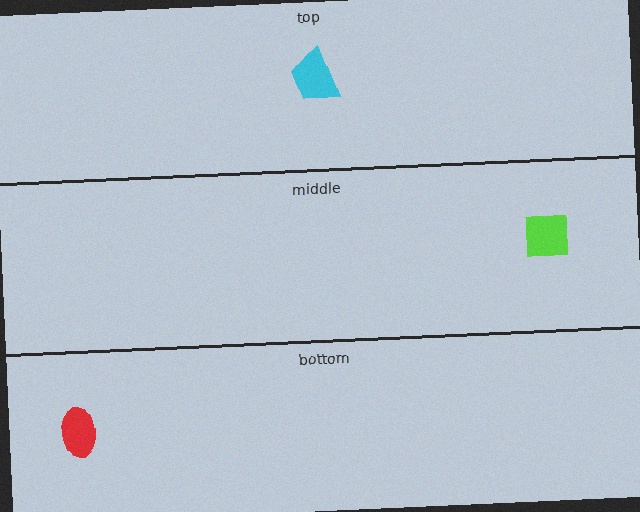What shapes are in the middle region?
The lime square.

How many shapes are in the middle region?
1.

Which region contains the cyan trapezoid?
The top region.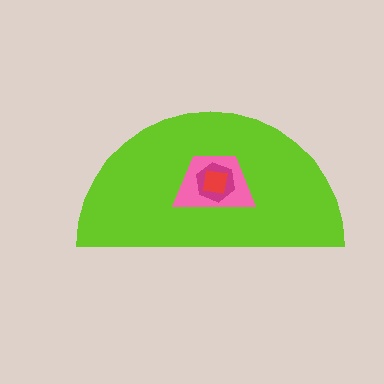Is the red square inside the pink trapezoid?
Yes.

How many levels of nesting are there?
4.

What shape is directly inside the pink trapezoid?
The magenta hexagon.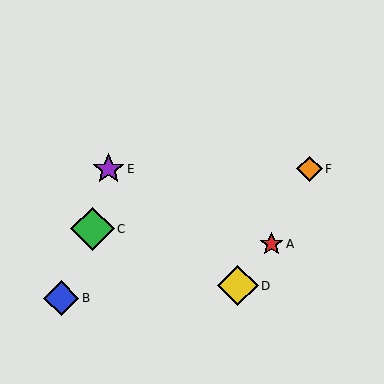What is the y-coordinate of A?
Object A is at y≈244.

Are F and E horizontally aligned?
Yes, both are at y≈169.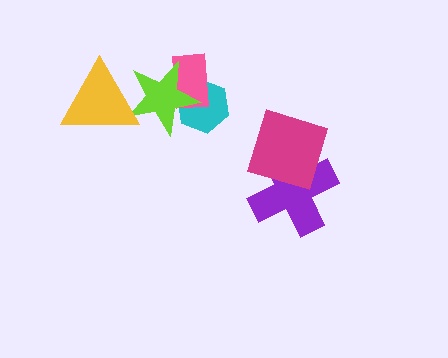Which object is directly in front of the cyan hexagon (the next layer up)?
The pink rectangle is directly in front of the cyan hexagon.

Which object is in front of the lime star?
The yellow triangle is in front of the lime star.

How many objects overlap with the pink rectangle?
2 objects overlap with the pink rectangle.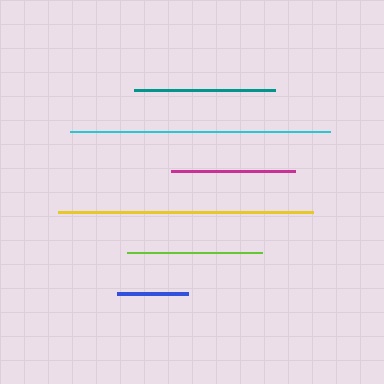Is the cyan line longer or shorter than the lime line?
The cyan line is longer than the lime line.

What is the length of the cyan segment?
The cyan segment is approximately 259 pixels long.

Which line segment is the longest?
The cyan line is the longest at approximately 259 pixels.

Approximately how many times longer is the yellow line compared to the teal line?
The yellow line is approximately 1.8 times the length of the teal line.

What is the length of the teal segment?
The teal segment is approximately 142 pixels long.